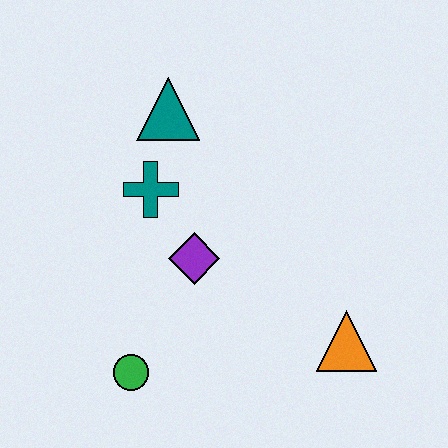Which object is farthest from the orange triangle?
The teal triangle is farthest from the orange triangle.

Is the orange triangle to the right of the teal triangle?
Yes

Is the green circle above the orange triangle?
No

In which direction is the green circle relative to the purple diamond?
The green circle is below the purple diamond.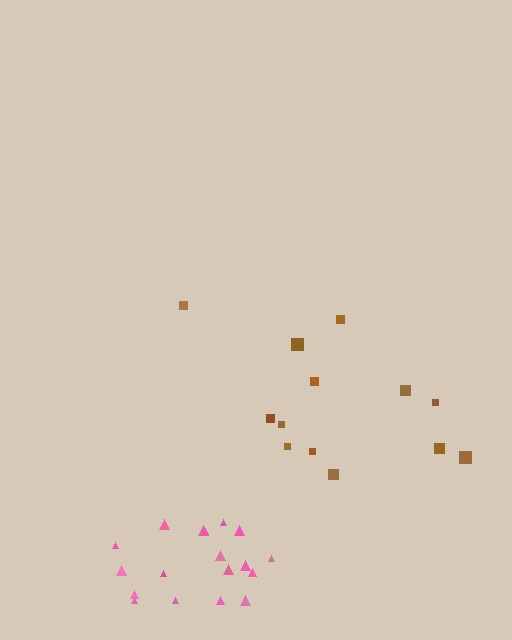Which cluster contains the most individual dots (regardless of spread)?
Pink (18).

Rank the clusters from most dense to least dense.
pink, brown.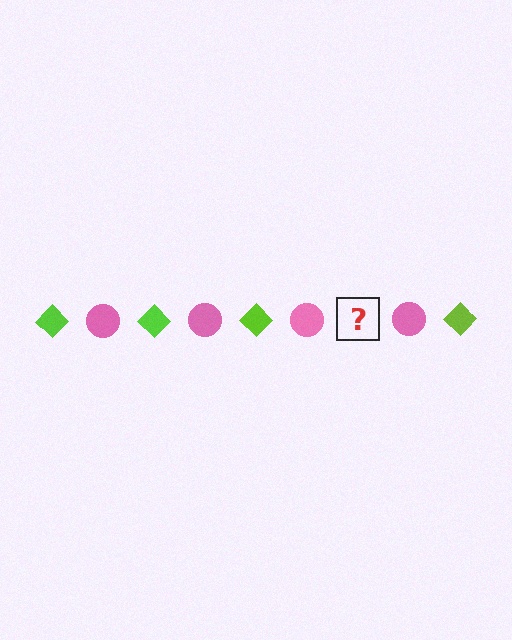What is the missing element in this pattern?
The missing element is a lime diamond.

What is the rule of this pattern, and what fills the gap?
The rule is that the pattern alternates between lime diamond and pink circle. The gap should be filled with a lime diamond.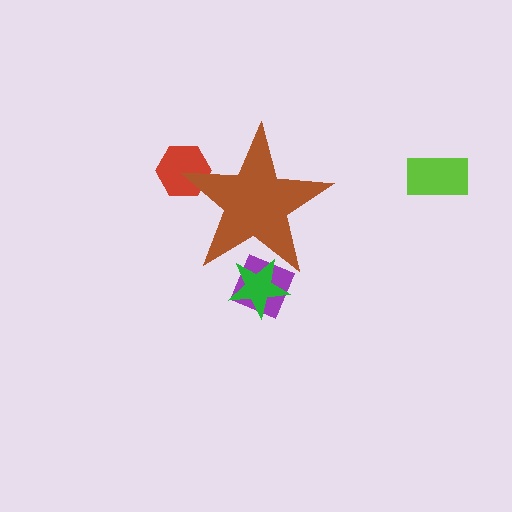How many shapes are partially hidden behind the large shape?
3 shapes are partially hidden.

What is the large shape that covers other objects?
A brown star.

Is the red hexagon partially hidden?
Yes, the red hexagon is partially hidden behind the brown star.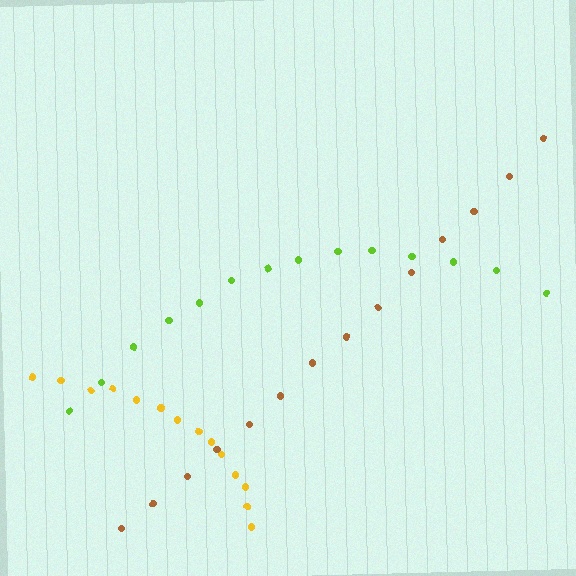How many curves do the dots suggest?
There are 3 distinct paths.